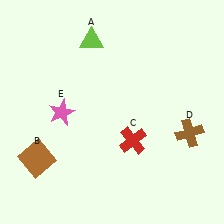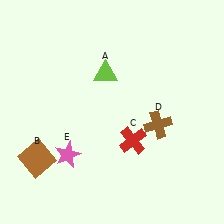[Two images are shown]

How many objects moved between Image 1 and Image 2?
3 objects moved between the two images.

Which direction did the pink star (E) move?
The pink star (E) moved down.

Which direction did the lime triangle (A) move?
The lime triangle (A) moved down.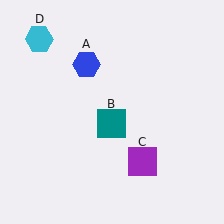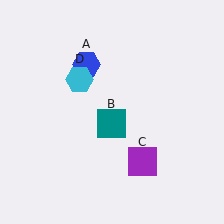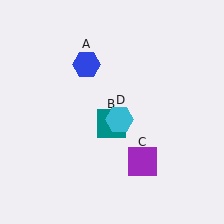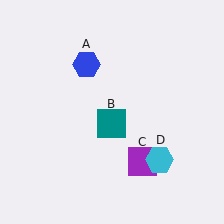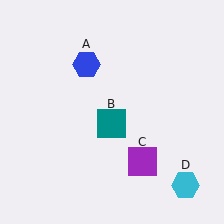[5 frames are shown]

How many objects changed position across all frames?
1 object changed position: cyan hexagon (object D).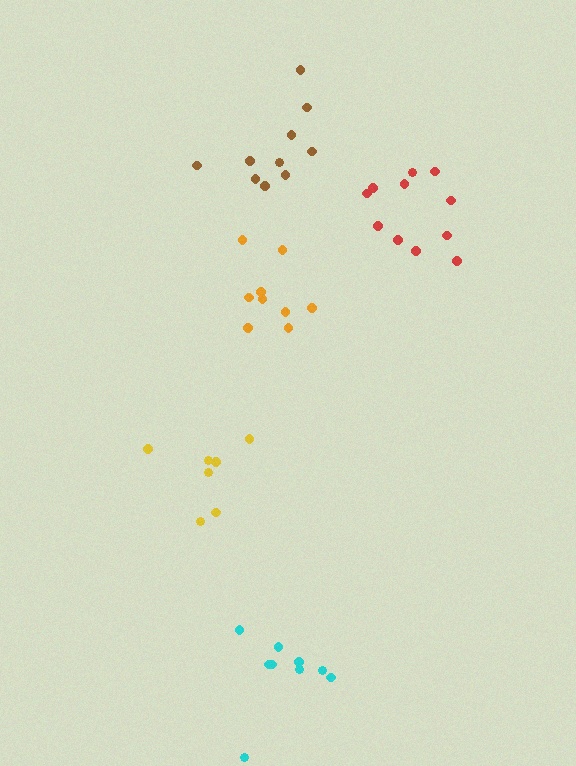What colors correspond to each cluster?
The clusters are colored: brown, yellow, cyan, red, orange.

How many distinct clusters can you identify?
There are 5 distinct clusters.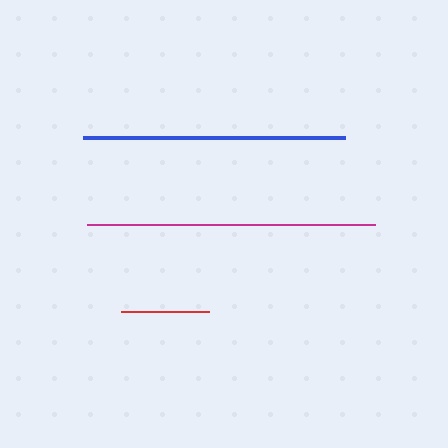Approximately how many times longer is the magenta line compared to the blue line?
The magenta line is approximately 1.1 times the length of the blue line.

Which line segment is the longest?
The magenta line is the longest at approximately 289 pixels.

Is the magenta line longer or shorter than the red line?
The magenta line is longer than the red line.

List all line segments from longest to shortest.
From longest to shortest: magenta, blue, red.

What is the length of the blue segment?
The blue segment is approximately 262 pixels long.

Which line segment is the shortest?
The red line is the shortest at approximately 88 pixels.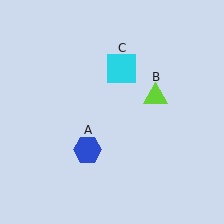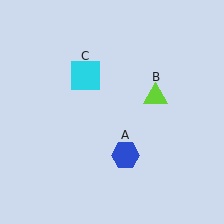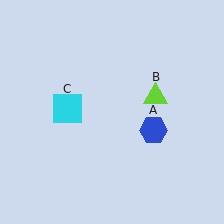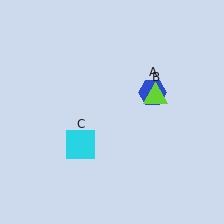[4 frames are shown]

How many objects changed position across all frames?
2 objects changed position: blue hexagon (object A), cyan square (object C).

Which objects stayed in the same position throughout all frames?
Lime triangle (object B) remained stationary.